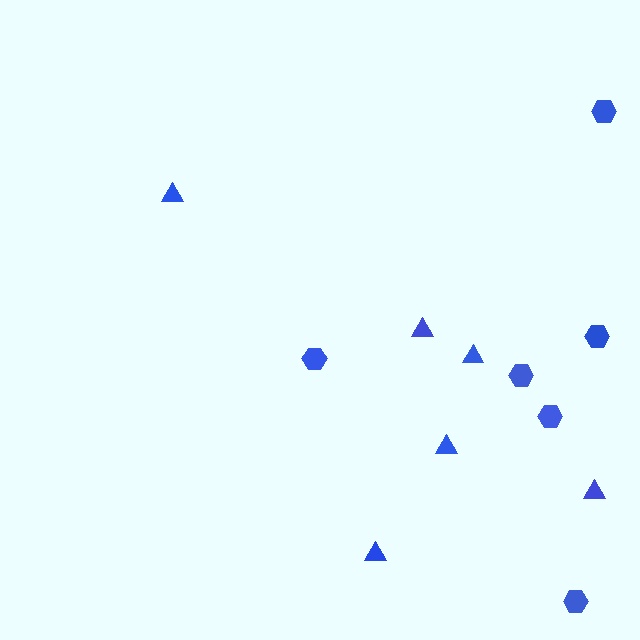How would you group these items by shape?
There are 2 groups: one group of hexagons (6) and one group of triangles (6).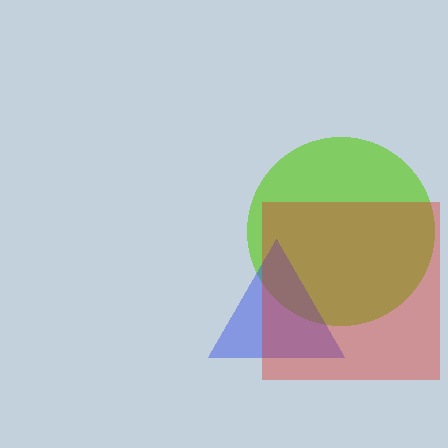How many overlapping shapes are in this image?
There are 3 overlapping shapes in the image.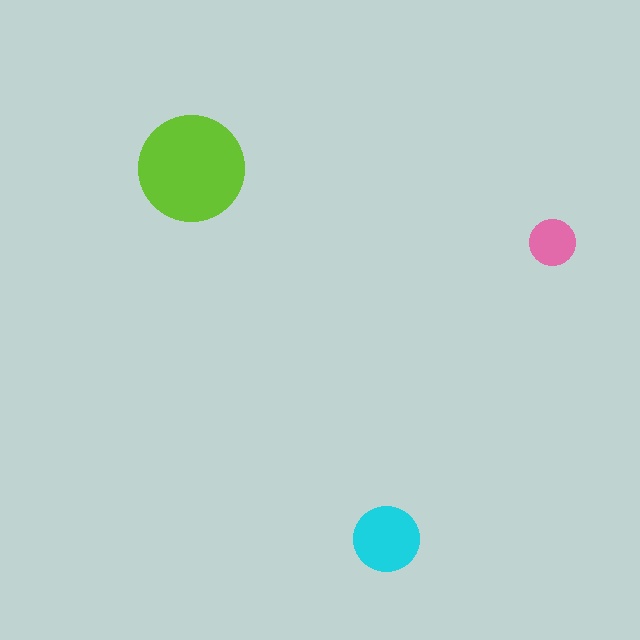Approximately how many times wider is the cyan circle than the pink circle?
About 1.5 times wider.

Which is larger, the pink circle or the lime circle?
The lime one.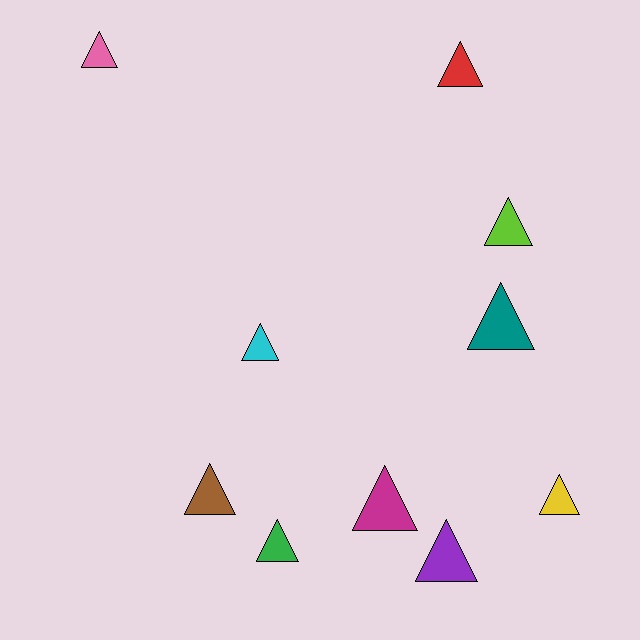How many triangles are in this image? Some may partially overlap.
There are 10 triangles.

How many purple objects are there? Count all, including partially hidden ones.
There is 1 purple object.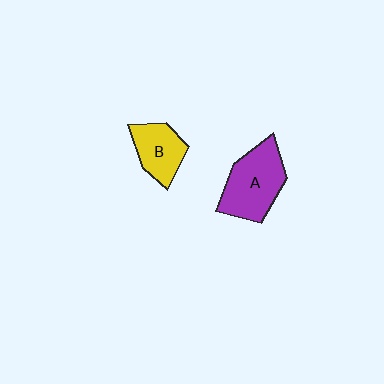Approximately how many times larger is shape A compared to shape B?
Approximately 1.5 times.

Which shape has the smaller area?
Shape B (yellow).